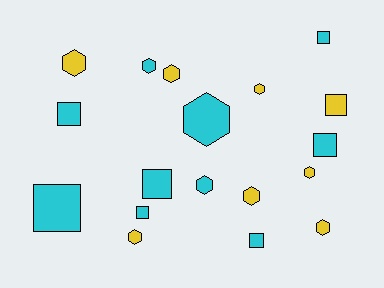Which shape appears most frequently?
Hexagon, with 10 objects.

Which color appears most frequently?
Cyan, with 10 objects.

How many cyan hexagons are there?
There are 3 cyan hexagons.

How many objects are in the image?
There are 18 objects.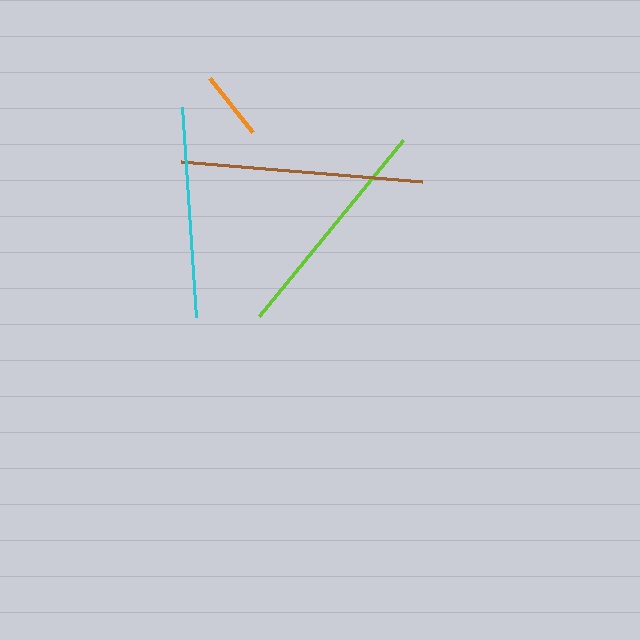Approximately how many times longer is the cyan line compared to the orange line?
The cyan line is approximately 3.0 times the length of the orange line.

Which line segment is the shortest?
The orange line is the shortest at approximately 69 pixels.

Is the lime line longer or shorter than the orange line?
The lime line is longer than the orange line.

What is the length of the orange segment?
The orange segment is approximately 69 pixels long.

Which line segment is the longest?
The brown line is the longest at approximately 242 pixels.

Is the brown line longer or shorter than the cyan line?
The brown line is longer than the cyan line.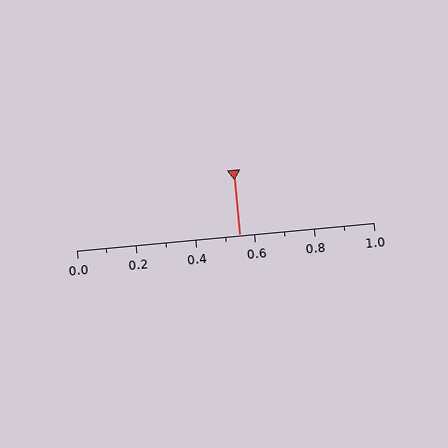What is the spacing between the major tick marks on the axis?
The major ticks are spaced 0.2 apart.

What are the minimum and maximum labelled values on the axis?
The axis runs from 0.0 to 1.0.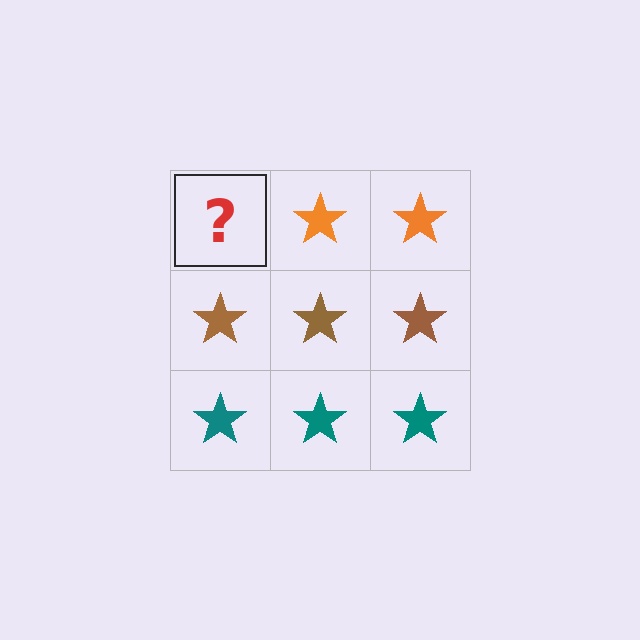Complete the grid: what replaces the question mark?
The question mark should be replaced with an orange star.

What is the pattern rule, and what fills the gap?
The rule is that each row has a consistent color. The gap should be filled with an orange star.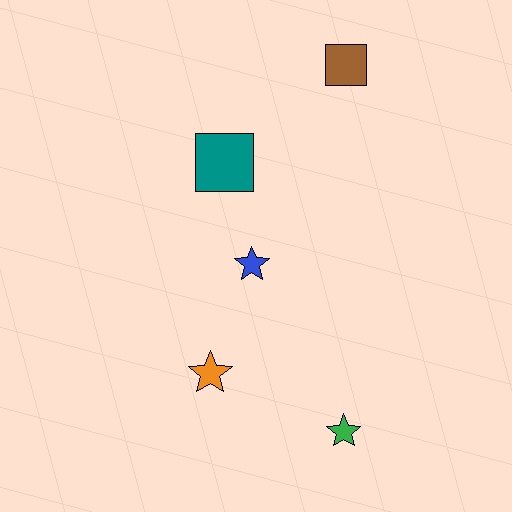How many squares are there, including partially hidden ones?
There are 2 squares.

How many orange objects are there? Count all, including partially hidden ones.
There is 1 orange object.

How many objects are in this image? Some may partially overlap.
There are 5 objects.